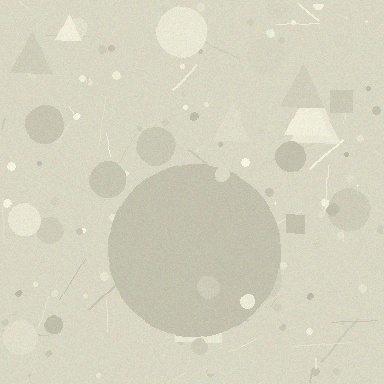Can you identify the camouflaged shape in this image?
The camouflaged shape is a circle.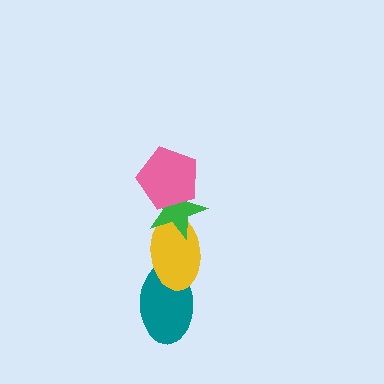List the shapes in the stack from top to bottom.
From top to bottom: the pink pentagon, the green star, the yellow ellipse, the teal ellipse.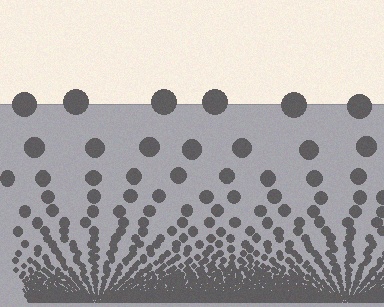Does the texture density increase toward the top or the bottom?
Density increases toward the bottom.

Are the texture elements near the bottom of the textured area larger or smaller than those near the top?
Smaller. The gradient is inverted — elements near the bottom are smaller and denser.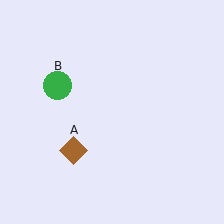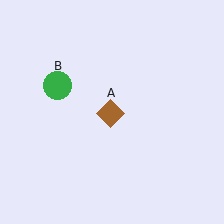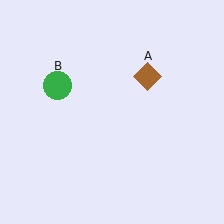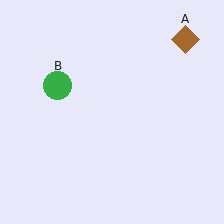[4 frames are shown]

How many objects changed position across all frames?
1 object changed position: brown diamond (object A).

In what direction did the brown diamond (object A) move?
The brown diamond (object A) moved up and to the right.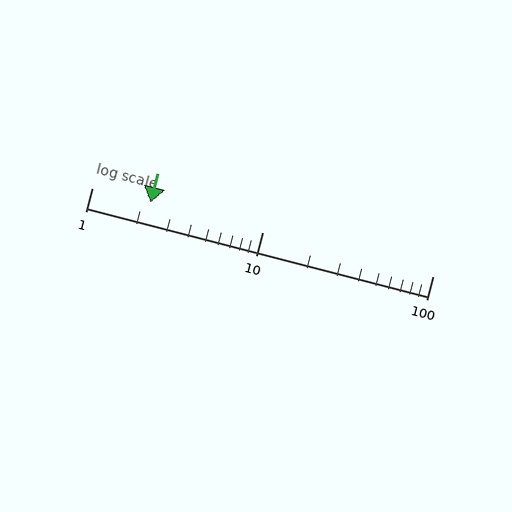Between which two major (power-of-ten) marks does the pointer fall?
The pointer is between 1 and 10.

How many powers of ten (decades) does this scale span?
The scale spans 2 decades, from 1 to 100.